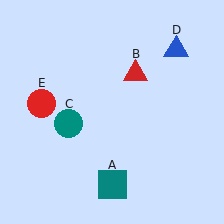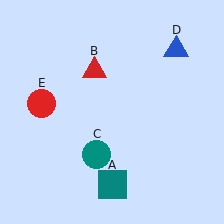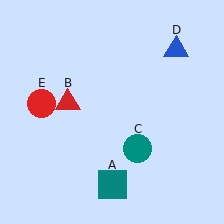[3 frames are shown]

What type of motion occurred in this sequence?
The red triangle (object B), teal circle (object C) rotated counterclockwise around the center of the scene.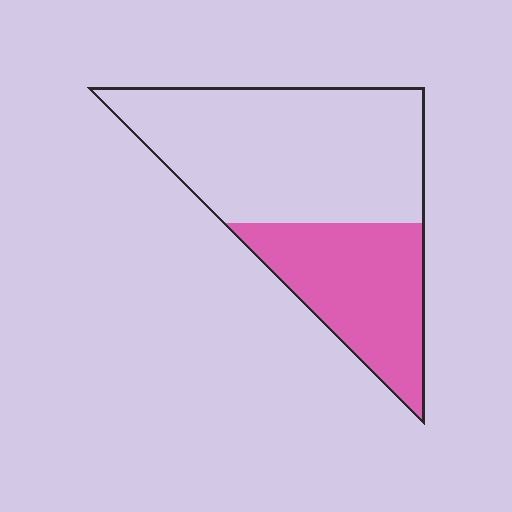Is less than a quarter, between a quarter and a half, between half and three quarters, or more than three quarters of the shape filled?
Between a quarter and a half.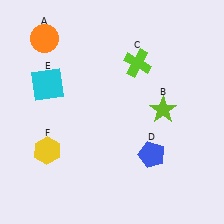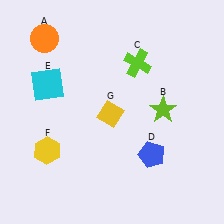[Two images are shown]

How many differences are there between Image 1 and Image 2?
There is 1 difference between the two images.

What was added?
A yellow diamond (G) was added in Image 2.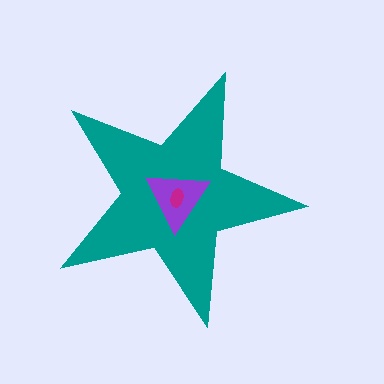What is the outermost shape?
The teal star.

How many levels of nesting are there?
3.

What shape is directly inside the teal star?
The purple triangle.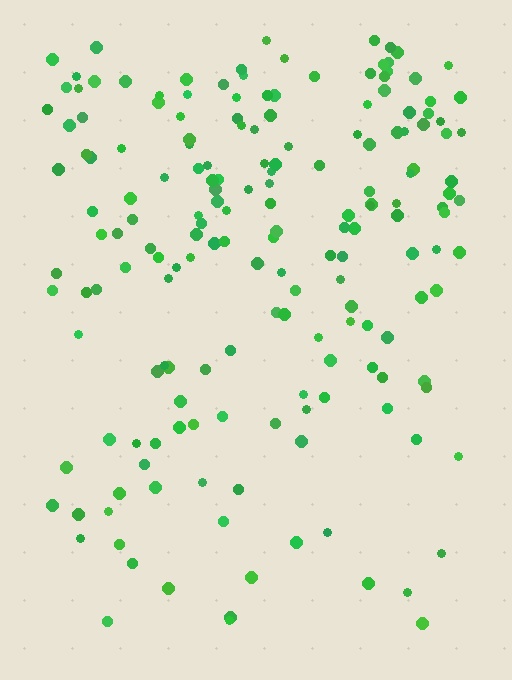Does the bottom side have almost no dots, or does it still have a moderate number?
Still a moderate number, just noticeably fewer than the top.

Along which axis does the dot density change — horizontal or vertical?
Vertical.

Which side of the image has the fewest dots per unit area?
The bottom.